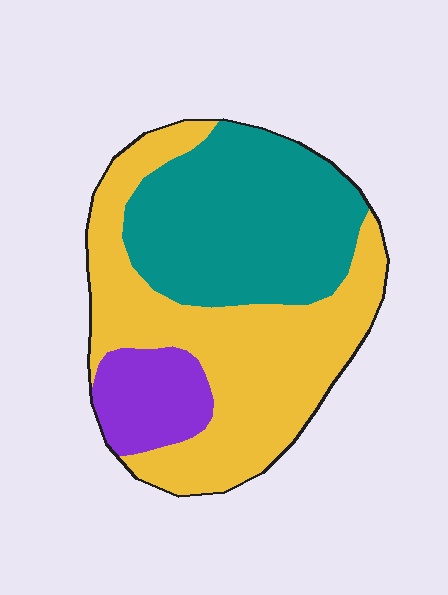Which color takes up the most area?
Yellow, at roughly 50%.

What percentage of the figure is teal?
Teal covers around 40% of the figure.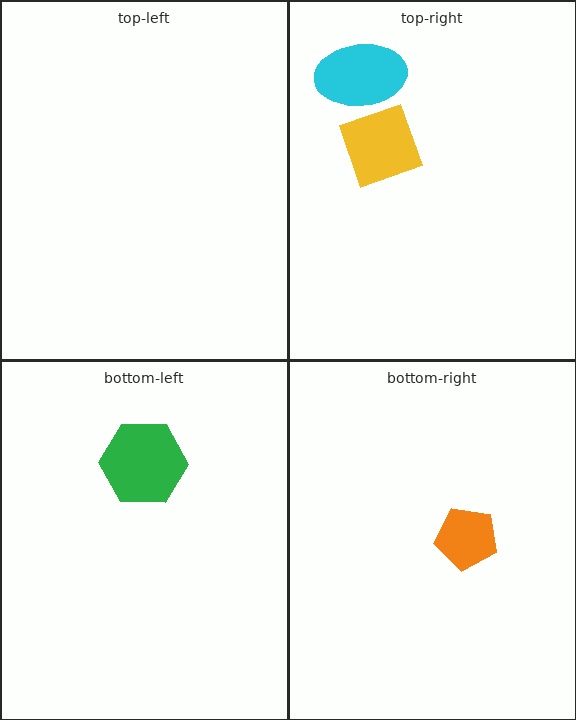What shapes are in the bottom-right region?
The orange pentagon.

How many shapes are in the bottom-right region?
1.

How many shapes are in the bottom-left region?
1.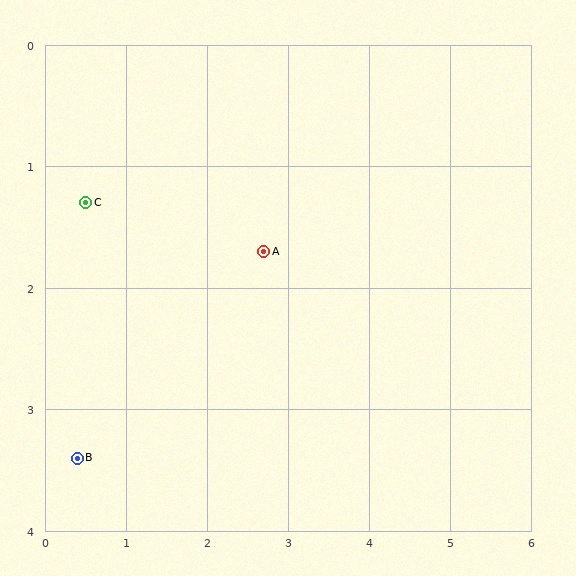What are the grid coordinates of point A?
Point A is at approximately (2.7, 1.7).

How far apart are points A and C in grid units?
Points A and C are about 2.2 grid units apart.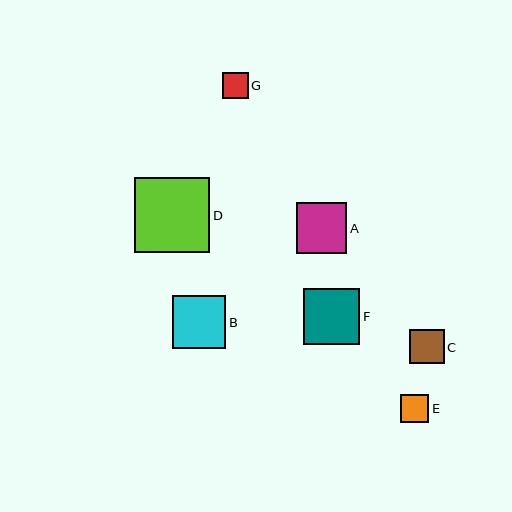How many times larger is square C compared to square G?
Square C is approximately 1.3 times the size of square G.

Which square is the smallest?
Square G is the smallest with a size of approximately 26 pixels.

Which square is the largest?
Square D is the largest with a size of approximately 75 pixels.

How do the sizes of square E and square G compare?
Square E and square G are approximately the same size.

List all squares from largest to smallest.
From largest to smallest: D, F, B, A, C, E, G.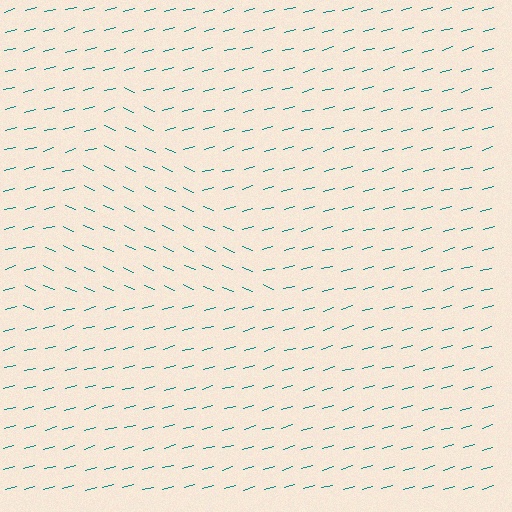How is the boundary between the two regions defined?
The boundary is defined purely by a change in line orientation (approximately 39 degrees difference). All lines are the same color and thickness.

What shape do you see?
I see a triangle.